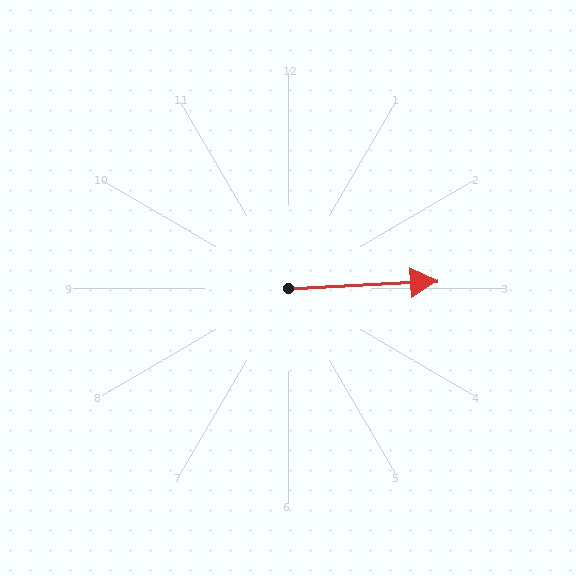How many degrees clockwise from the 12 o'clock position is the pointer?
Approximately 87 degrees.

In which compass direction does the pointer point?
East.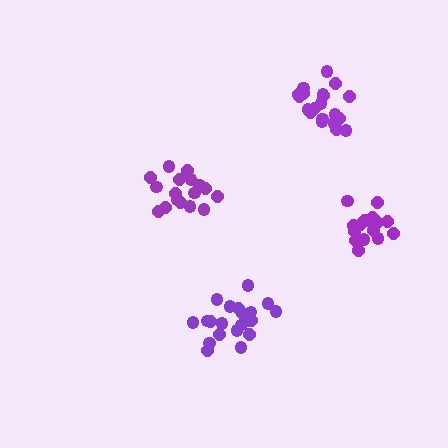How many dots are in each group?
Group 1: 21 dots, Group 2: 17 dots, Group 3: 17 dots, Group 4: 20 dots (75 total).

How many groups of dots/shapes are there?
There are 4 groups.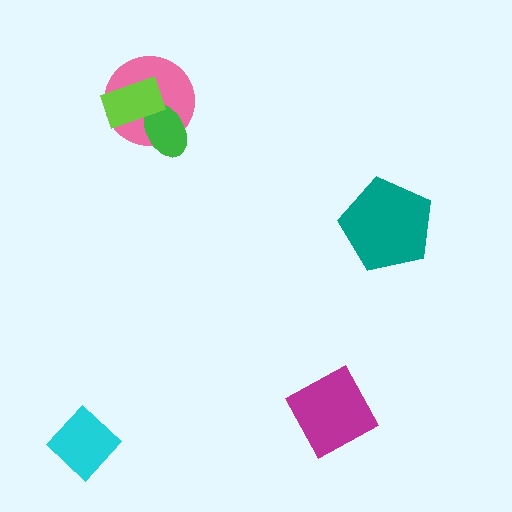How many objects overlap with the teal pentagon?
0 objects overlap with the teal pentagon.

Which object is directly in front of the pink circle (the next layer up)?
The green ellipse is directly in front of the pink circle.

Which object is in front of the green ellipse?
The lime rectangle is in front of the green ellipse.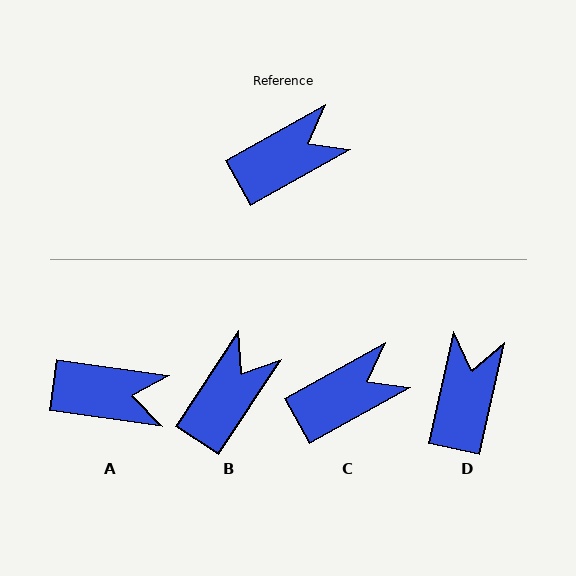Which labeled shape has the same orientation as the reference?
C.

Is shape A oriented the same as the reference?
No, it is off by about 37 degrees.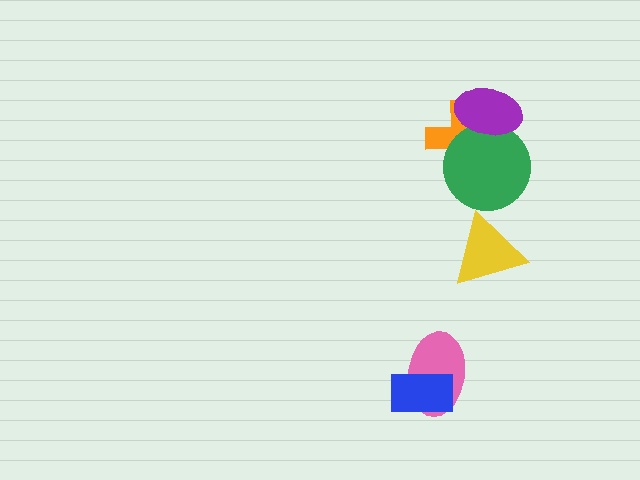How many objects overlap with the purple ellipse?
2 objects overlap with the purple ellipse.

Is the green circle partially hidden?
Yes, it is partially covered by another shape.